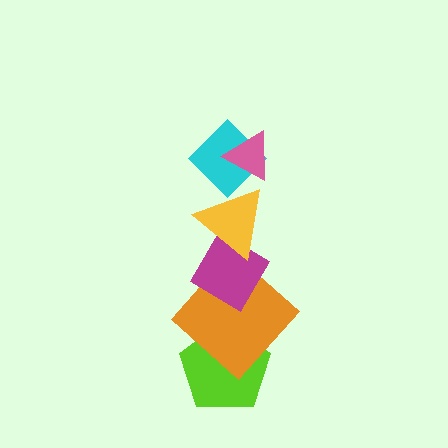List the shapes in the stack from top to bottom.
From top to bottom: the pink triangle, the cyan diamond, the yellow triangle, the magenta diamond, the orange diamond, the lime pentagon.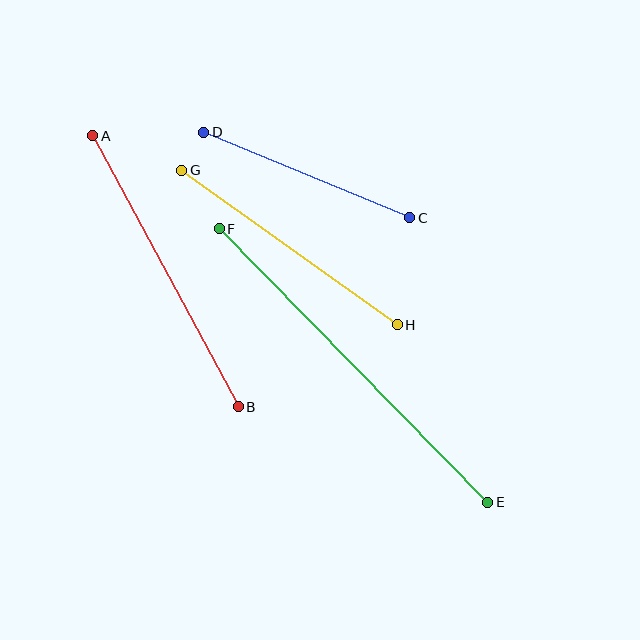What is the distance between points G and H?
The distance is approximately 265 pixels.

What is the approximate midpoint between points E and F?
The midpoint is at approximately (353, 366) pixels.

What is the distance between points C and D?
The distance is approximately 223 pixels.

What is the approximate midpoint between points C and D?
The midpoint is at approximately (307, 175) pixels.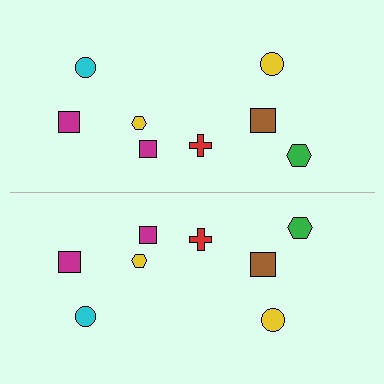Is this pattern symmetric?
Yes, this pattern has bilateral (reflection) symmetry.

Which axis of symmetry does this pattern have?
The pattern has a horizontal axis of symmetry running through the center of the image.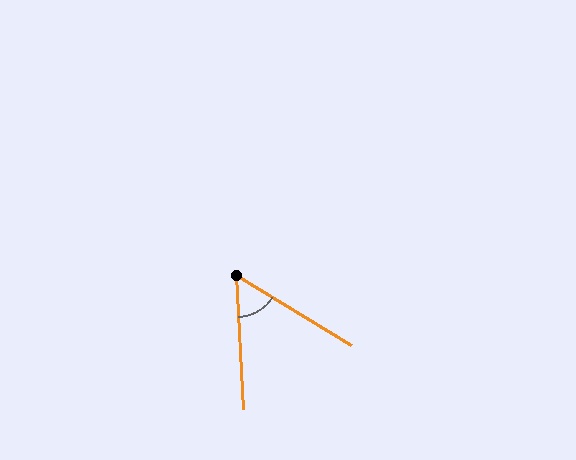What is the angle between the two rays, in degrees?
Approximately 55 degrees.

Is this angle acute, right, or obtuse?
It is acute.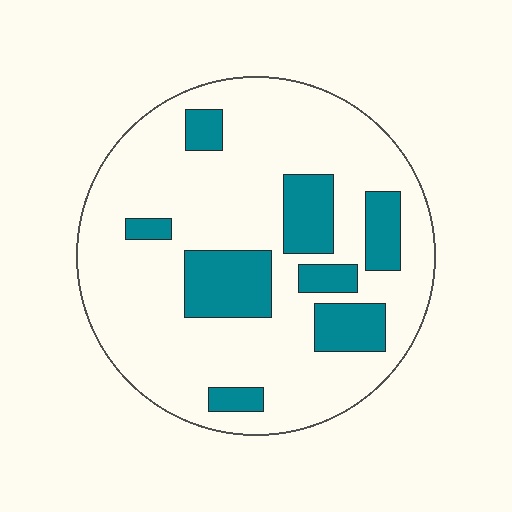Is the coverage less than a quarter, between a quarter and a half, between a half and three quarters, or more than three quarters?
Less than a quarter.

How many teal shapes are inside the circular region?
8.